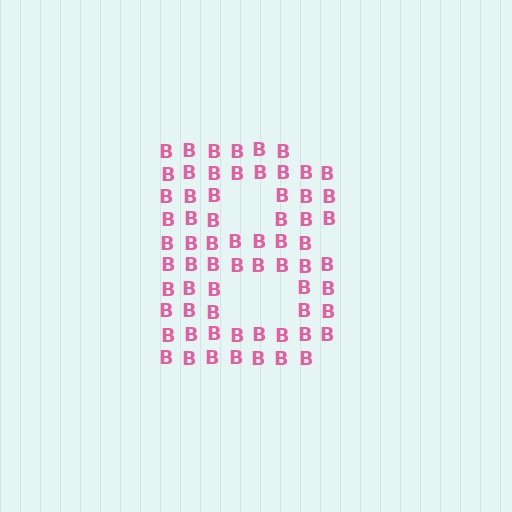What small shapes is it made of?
It is made of small letter B's.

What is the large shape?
The large shape is the letter B.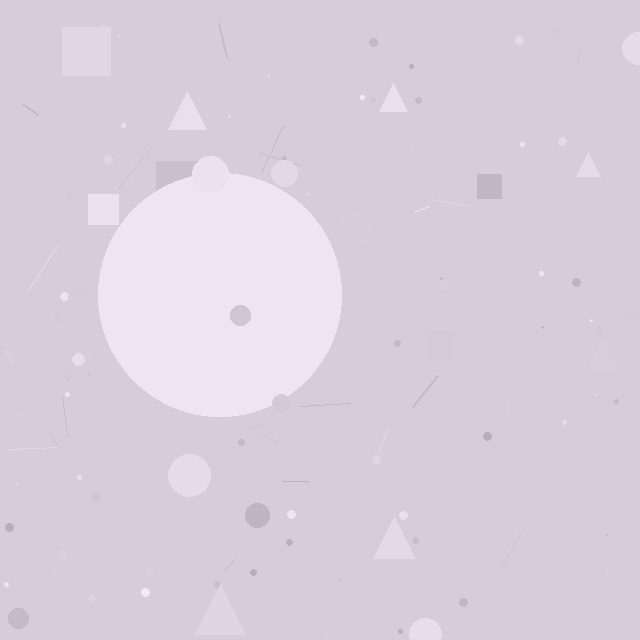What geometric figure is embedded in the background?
A circle is embedded in the background.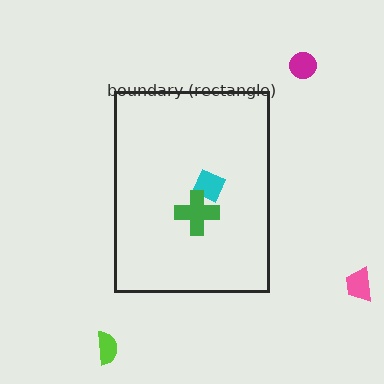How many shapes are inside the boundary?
2 inside, 3 outside.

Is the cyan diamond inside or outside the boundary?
Inside.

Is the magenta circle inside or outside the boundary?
Outside.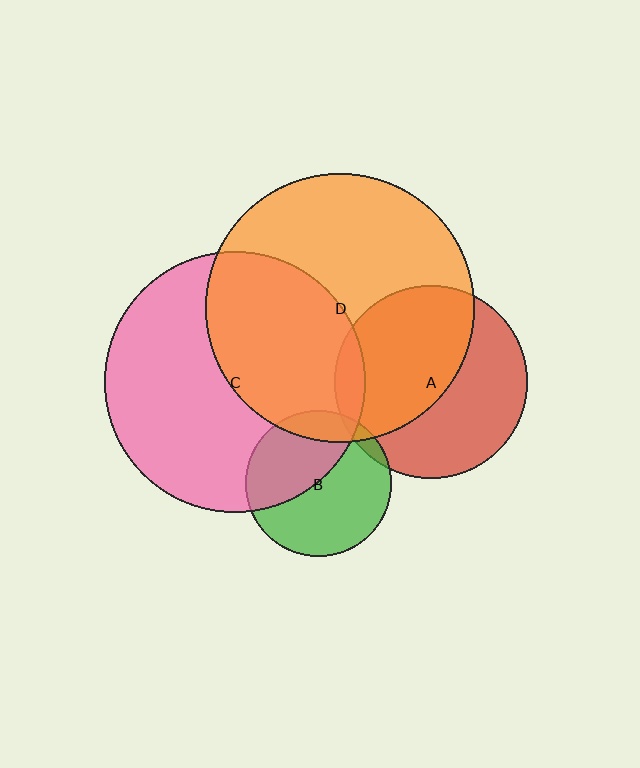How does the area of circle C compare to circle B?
Approximately 3.2 times.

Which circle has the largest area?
Circle D (orange).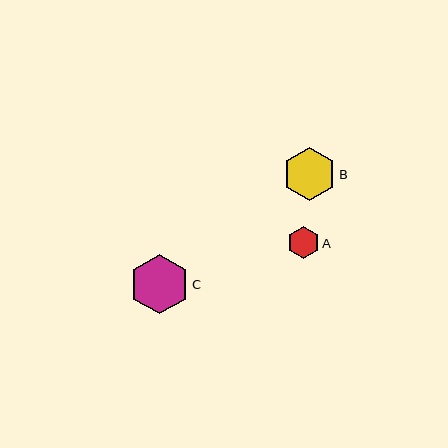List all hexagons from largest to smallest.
From largest to smallest: C, B, A.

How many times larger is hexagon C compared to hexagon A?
Hexagon C is approximately 1.9 times the size of hexagon A.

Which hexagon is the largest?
Hexagon C is the largest with a size of approximately 59 pixels.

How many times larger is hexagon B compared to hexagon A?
Hexagon B is approximately 1.7 times the size of hexagon A.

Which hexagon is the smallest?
Hexagon A is the smallest with a size of approximately 32 pixels.